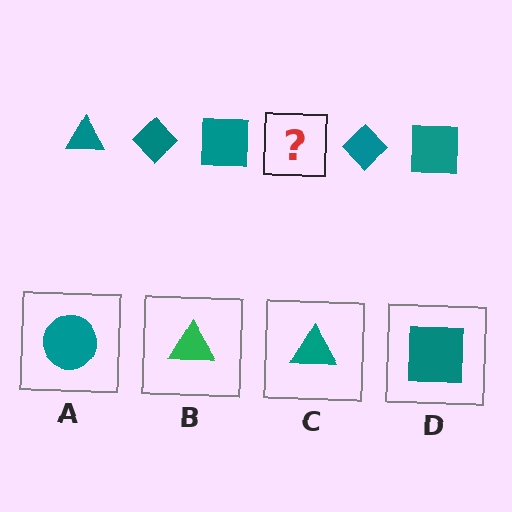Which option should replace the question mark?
Option C.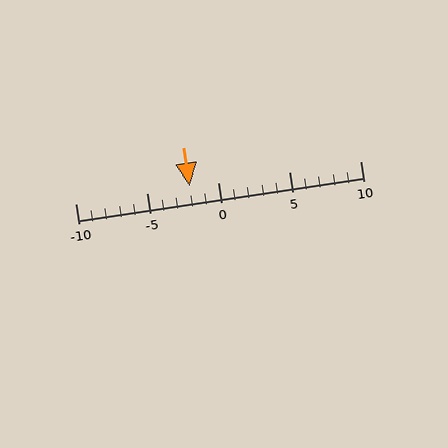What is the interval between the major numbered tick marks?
The major tick marks are spaced 5 units apart.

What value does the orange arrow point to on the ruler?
The orange arrow points to approximately -2.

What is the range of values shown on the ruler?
The ruler shows values from -10 to 10.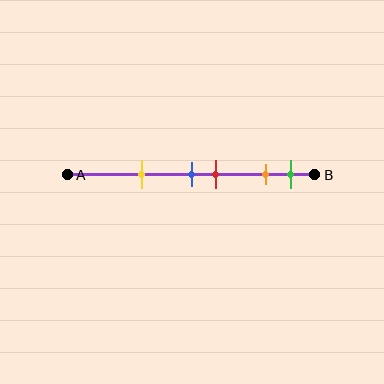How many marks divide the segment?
There are 5 marks dividing the segment.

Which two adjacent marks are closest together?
The blue and red marks are the closest adjacent pair.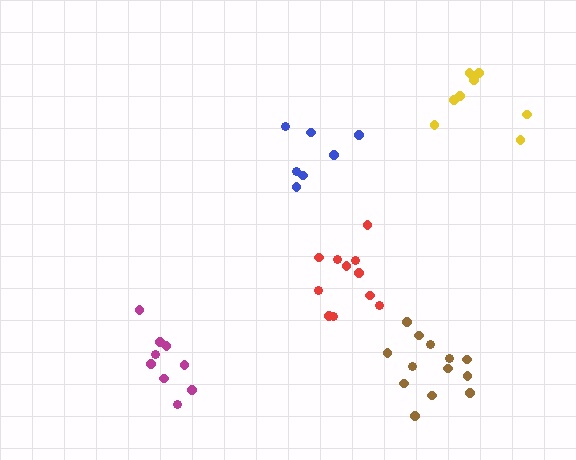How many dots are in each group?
Group 1: 11 dots, Group 2: 9 dots, Group 3: 7 dots, Group 4: 8 dots, Group 5: 13 dots (48 total).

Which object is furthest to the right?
The yellow cluster is rightmost.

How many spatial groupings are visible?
There are 5 spatial groupings.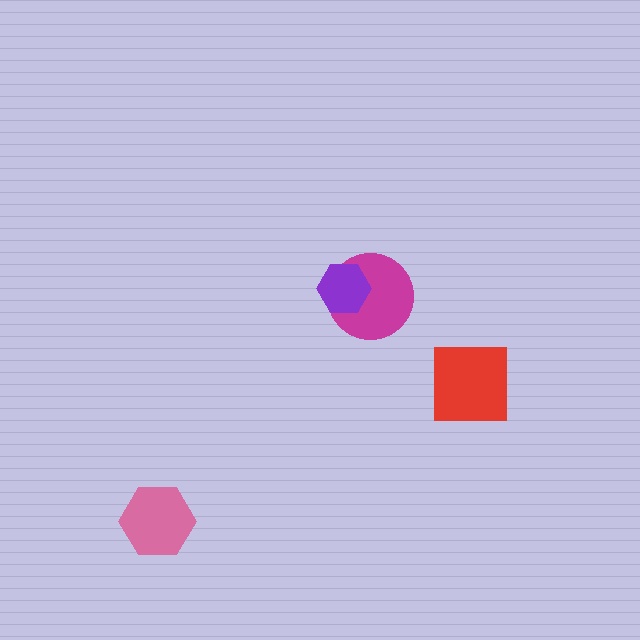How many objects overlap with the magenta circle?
1 object overlaps with the magenta circle.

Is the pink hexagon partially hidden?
No, no other shape covers it.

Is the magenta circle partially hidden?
Yes, it is partially covered by another shape.